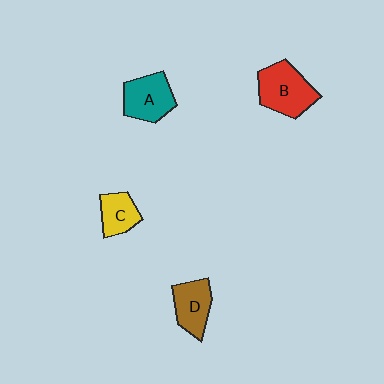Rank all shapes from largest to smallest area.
From largest to smallest: B (red), A (teal), D (brown), C (yellow).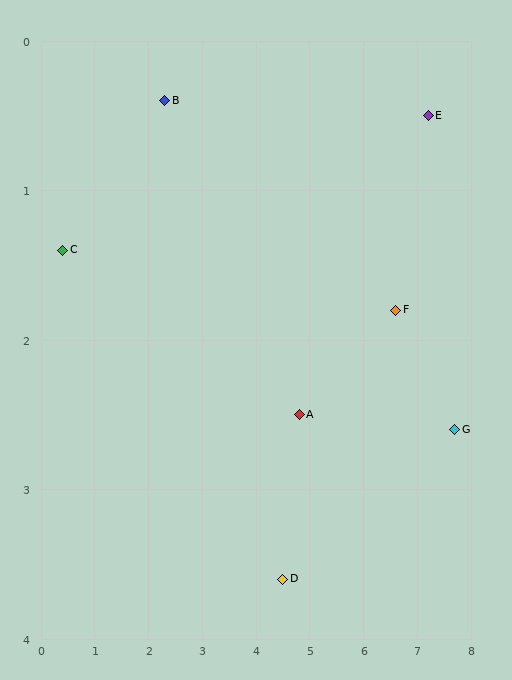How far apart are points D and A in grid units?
Points D and A are about 1.1 grid units apart.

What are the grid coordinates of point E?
Point E is at approximately (7.2, 0.5).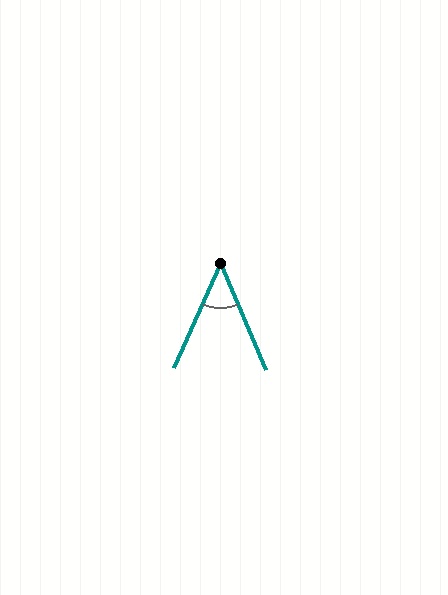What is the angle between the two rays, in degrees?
Approximately 47 degrees.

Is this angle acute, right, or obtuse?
It is acute.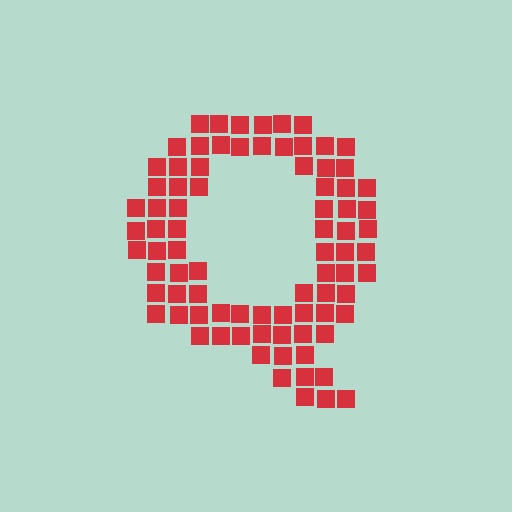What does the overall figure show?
The overall figure shows the letter Q.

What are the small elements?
The small elements are squares.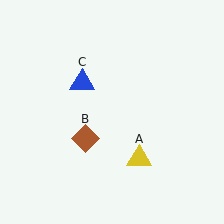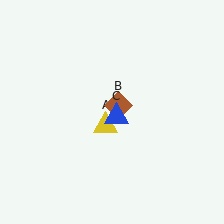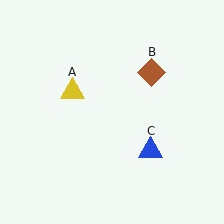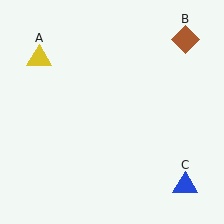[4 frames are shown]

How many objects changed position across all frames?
3 objects changed position: yellow triangle (object A), brown diamond (object B), blue triangle (object C).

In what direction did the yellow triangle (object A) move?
The yellow triangle (object A) moved up and to the left.